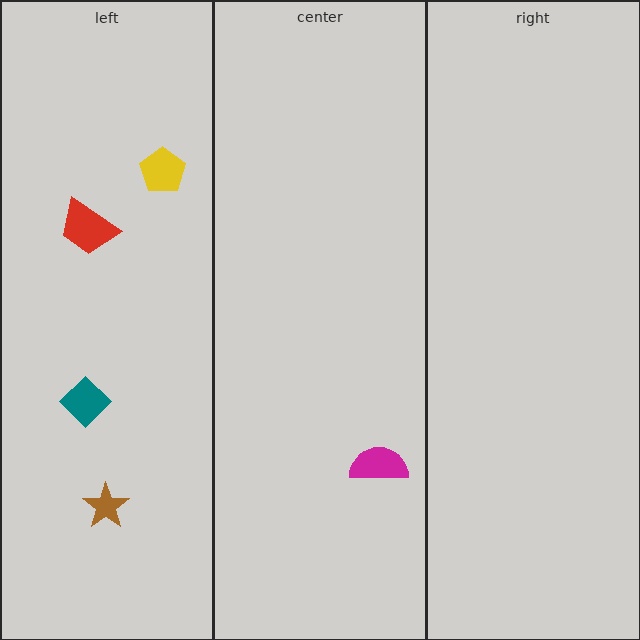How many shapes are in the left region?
4.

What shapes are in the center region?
The magenta semicircle.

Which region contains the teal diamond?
The left region.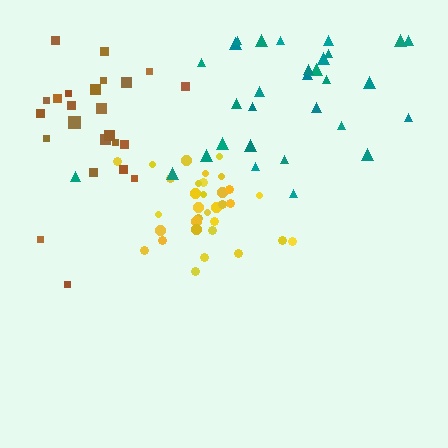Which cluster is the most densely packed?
Yellow.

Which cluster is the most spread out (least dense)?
Teal.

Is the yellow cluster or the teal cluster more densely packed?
Yellow.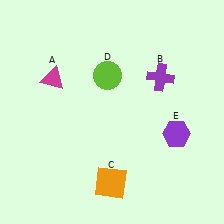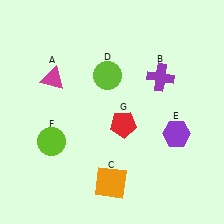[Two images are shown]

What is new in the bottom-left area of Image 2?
A lime circle (F) was added in the bottom-left area of Image 2.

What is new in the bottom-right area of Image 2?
A red pentagon (G) was added in the bottom-right area of Image 2.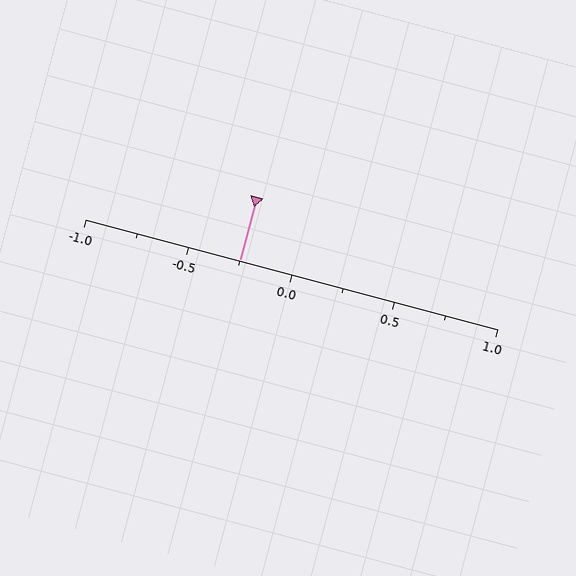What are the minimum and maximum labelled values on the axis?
The axis runs from -1.0 to 1.0.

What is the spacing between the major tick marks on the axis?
The major ticks are spaced 0.5 apart.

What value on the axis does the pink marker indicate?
The marker indicates approximately -0.25.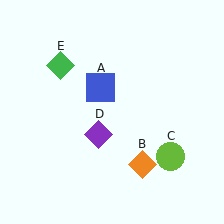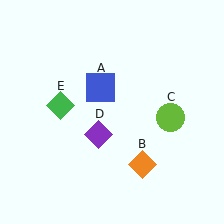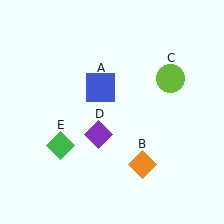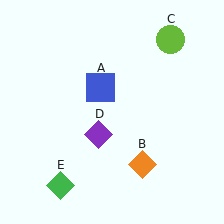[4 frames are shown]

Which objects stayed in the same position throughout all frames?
Blue square (object A) and orange diamond (object B) and purple diamond (object D) remained stationary.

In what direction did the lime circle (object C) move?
The lime circle (object C) moved up.